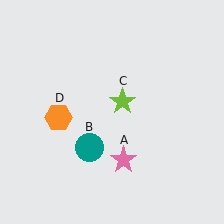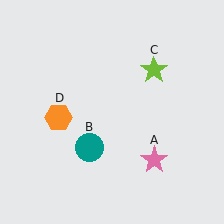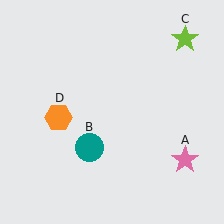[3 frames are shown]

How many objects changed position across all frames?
2 objects changed position: pink star (object A), lime star (object C).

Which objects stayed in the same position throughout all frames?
Teal circle (object B) and orange hexagon (object D) remained stationary.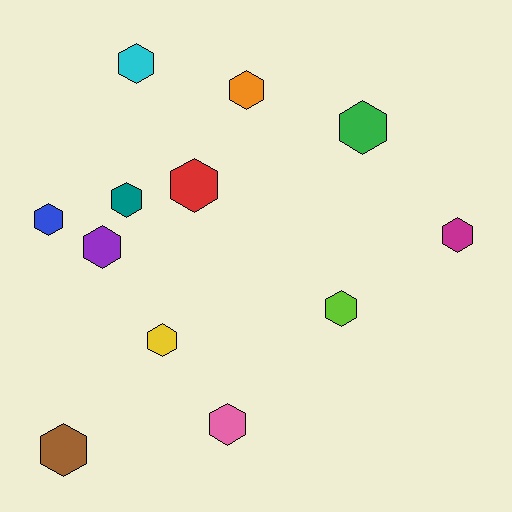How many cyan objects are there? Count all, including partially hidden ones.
There is 1 cyan object.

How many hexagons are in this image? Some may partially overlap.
There are 12 hexagons.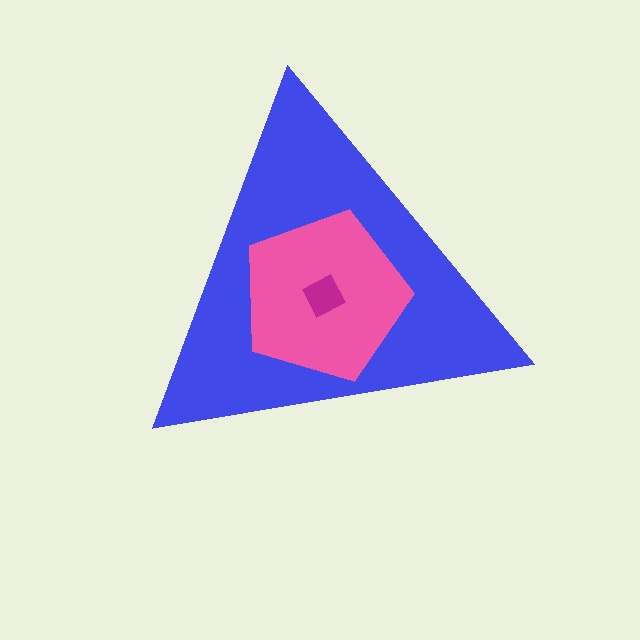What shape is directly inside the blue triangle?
The pink pentagon.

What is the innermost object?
The magenta diamond.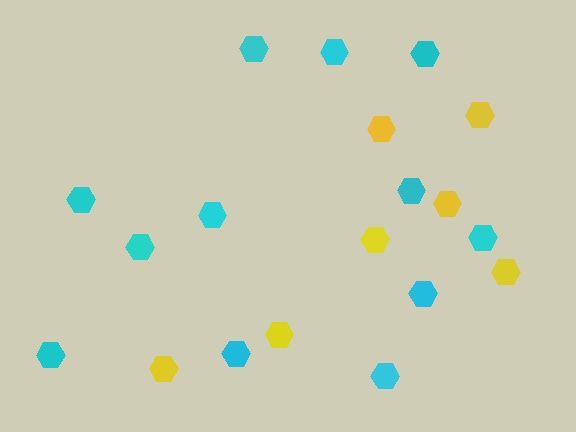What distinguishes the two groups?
There are 2 groups: one group of yellow hexagons (7) and one group of cyan hexagons (12).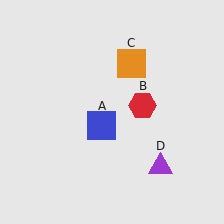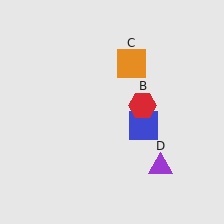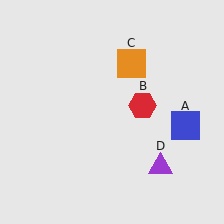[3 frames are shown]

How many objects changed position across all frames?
1 object changed position: blue square (object A).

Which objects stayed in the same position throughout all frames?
Red hexagon (object B) and orange square (object C) and purple triangle (object D) remained stationary.